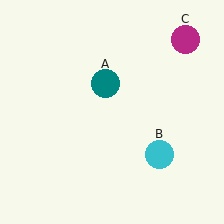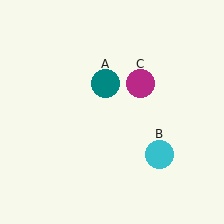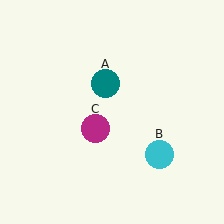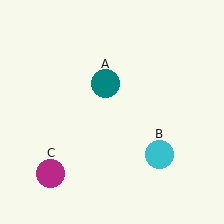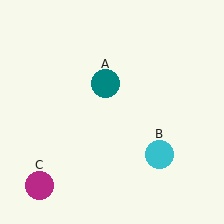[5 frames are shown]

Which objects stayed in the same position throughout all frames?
Teal circle (object A) and cyan circle (object B) remained stationary.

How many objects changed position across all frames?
1 object changed position: magenta circle (object C).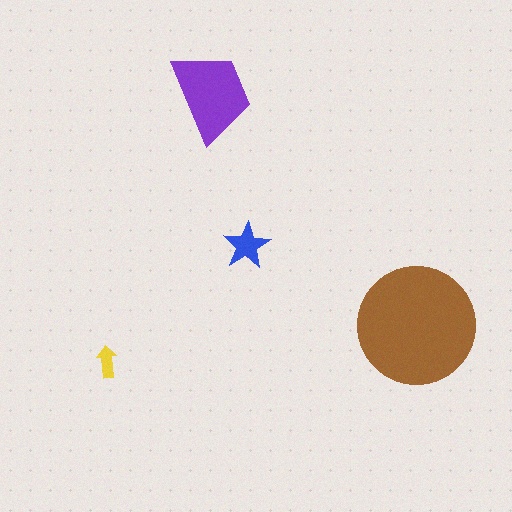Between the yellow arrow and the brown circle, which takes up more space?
The brown circle.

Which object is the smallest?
The yellow arrow.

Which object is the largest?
The brown circle.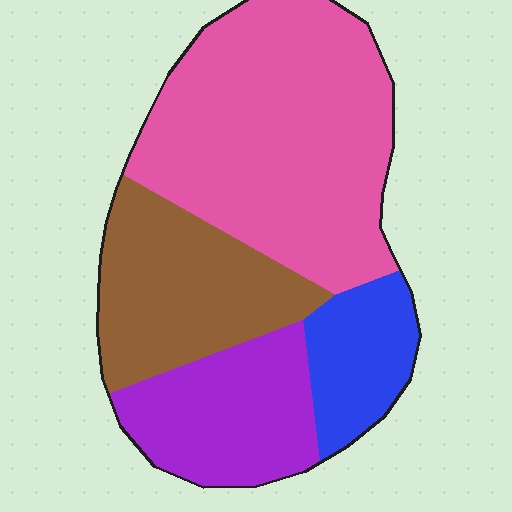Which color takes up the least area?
Blue, at roughly 10%.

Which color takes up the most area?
Pink, at roughly 45%.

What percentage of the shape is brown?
Brown takes up about one quarter (1/4) of the shape.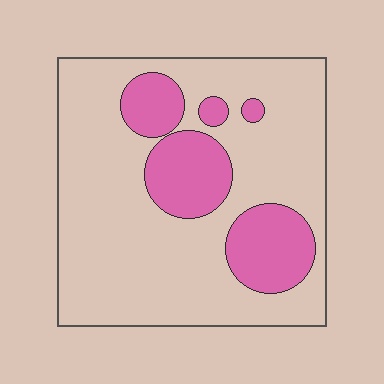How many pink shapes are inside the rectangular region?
5.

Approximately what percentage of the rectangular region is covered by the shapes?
Approximately 25%.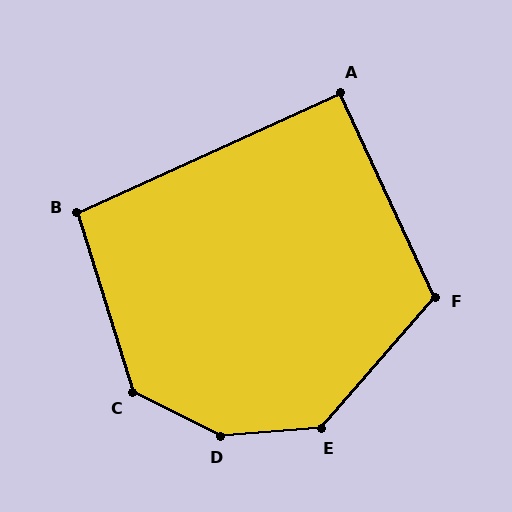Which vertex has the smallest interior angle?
A, at approximately 90 degrees.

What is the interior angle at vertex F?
Approximately 114 degrees (obtuse).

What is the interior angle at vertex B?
Approximately 97 degrees (obtuse).